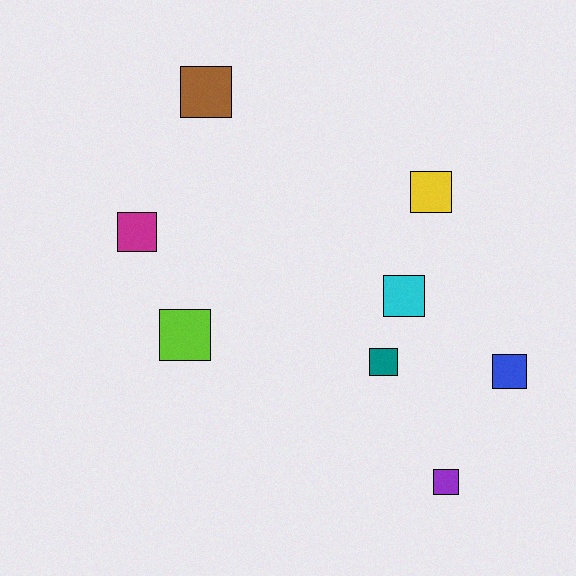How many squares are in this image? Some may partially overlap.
There are 8 squares.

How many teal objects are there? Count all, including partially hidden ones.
There is 1 teal object.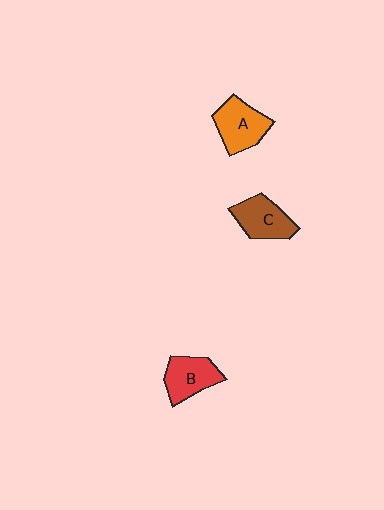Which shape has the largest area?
Shape A (orange).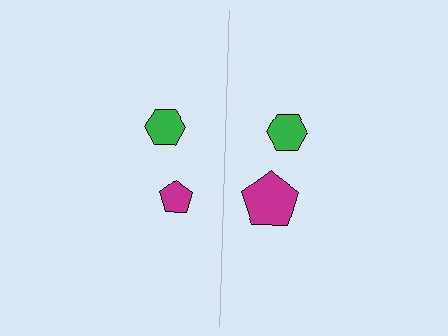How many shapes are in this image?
There are 4 shapes in this image.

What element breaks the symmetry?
The magenta pentagon on the right side has a different size than its mirror counterpart.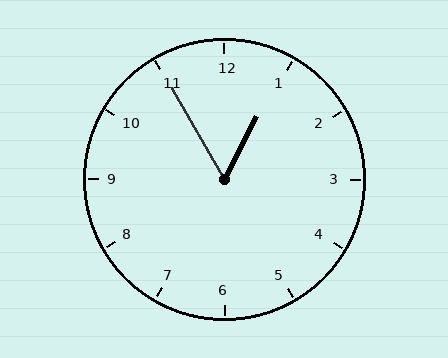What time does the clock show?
12:55.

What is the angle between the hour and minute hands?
Approximately 58 degrees.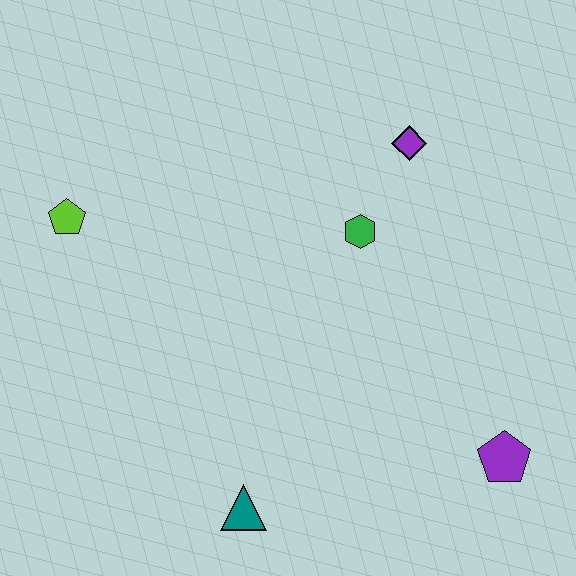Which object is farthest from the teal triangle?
The purple diamond is farthest from the teal triangle.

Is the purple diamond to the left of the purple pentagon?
Yes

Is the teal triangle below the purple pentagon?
Yes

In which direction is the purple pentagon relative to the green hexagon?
The purple pentagon is below the green hexagon.